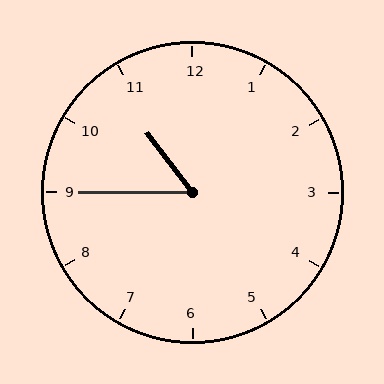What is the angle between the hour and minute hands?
Approximately 52 degrees.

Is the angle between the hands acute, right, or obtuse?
It is acute.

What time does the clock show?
10:45.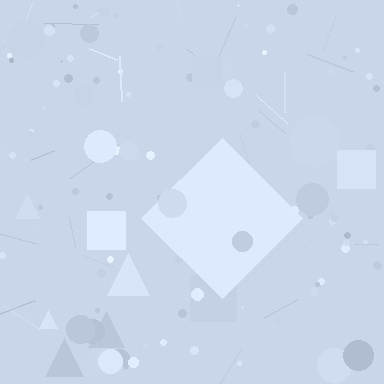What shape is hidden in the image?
A diamond is hidden in the image.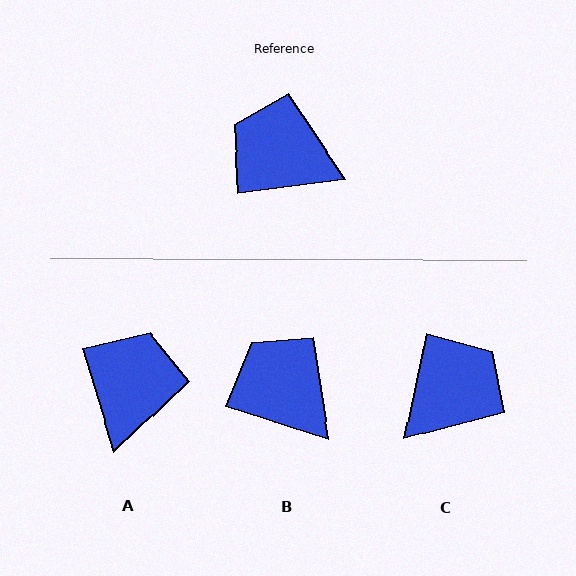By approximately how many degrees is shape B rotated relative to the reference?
Approximately 25 degrees clockwise.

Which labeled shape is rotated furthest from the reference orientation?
C, about 109 degrees away.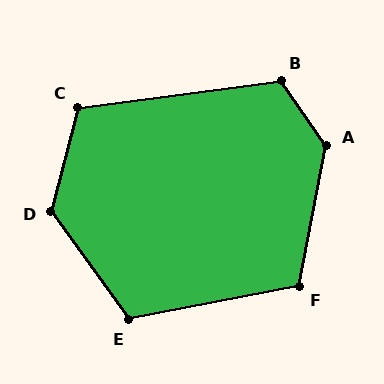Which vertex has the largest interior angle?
A, at approximately 134 degrees.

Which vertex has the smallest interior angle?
C, at approximately 112 degrees.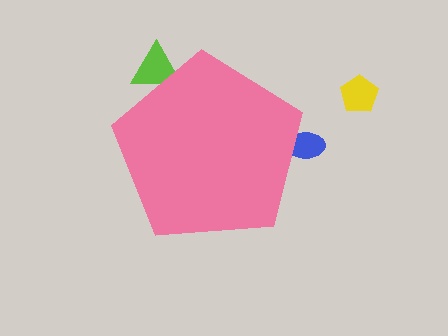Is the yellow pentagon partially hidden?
No, the yellow pentagon is fully visible.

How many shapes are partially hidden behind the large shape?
2 shapes are partially hidden.